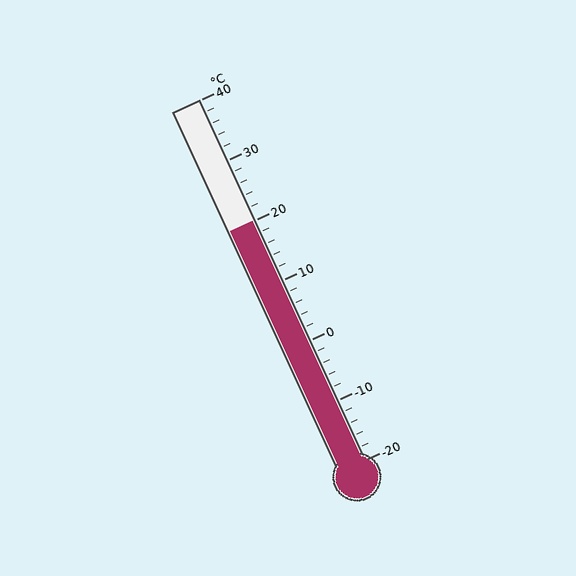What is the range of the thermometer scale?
The thermometer scale ranges from -20°C to 40°C.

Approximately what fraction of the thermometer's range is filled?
The thermometer is filled to approximately 65% of its range.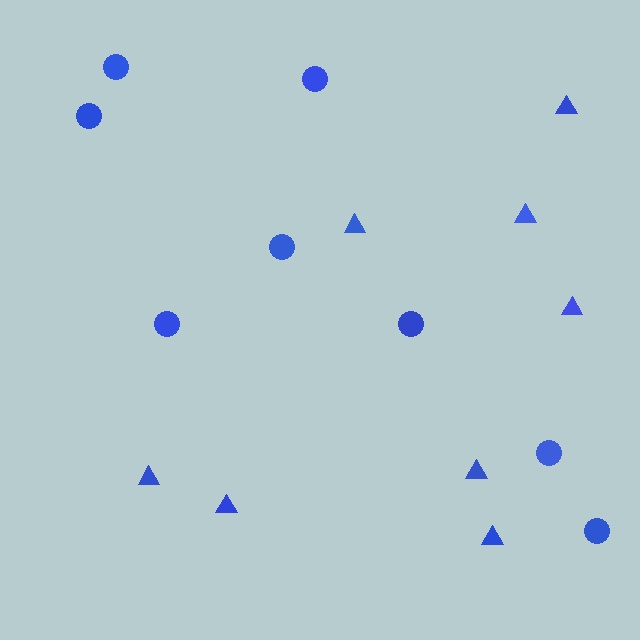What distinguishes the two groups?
There are 2 groups: one group of circles (8) and one group of triangles (8).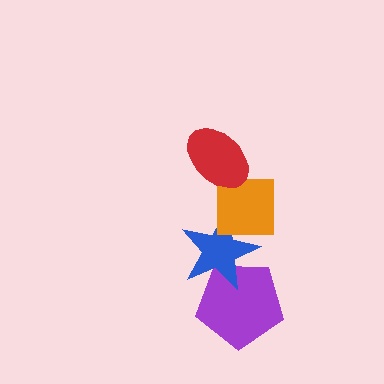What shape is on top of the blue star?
The orange square is on top of the blue star.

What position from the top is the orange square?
The orange square is 2nd from the top.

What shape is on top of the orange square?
The red ellipse is on top of the orange square.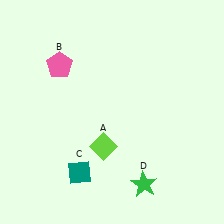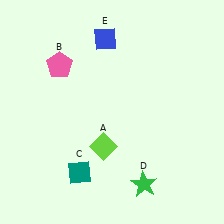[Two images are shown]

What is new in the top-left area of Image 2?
A blue diamond (E) was added in the top-left area of Image 2.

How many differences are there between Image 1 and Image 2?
There is 1 difference between the two images.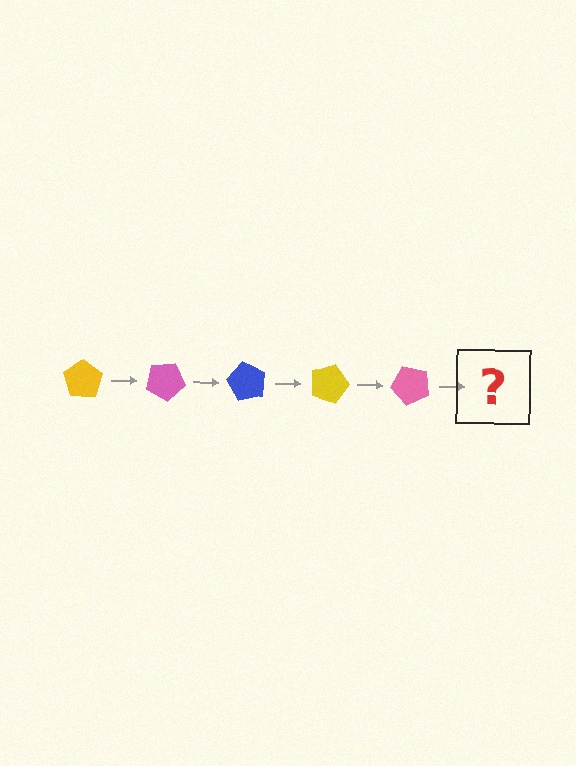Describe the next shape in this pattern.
It should be a blue pentagon, rotated 150 degrees from the start.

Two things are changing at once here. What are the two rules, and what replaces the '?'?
The two rules are that it rotates 30 degrees each step and the color cycles through yellow, pink, and blue. The '?' should be a blue pentagon, rotated 150 degrees from the start.